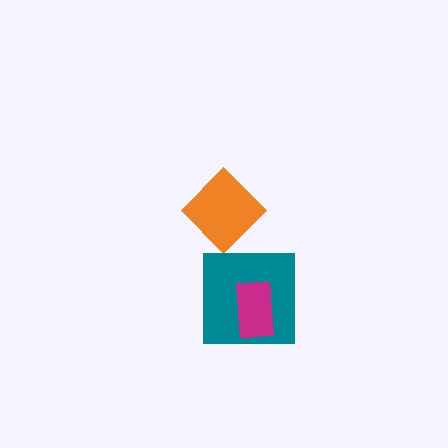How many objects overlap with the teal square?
1 object overlaps with the teal square.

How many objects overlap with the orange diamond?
0 objects overlap with the orange diamond.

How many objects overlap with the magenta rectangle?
1 object overlaps with the magenta rectangle.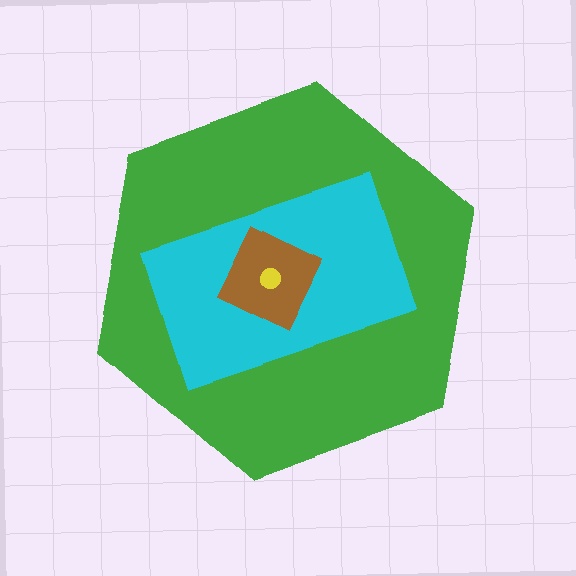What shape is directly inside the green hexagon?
The cyan rectangle.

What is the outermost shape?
The green hexagon.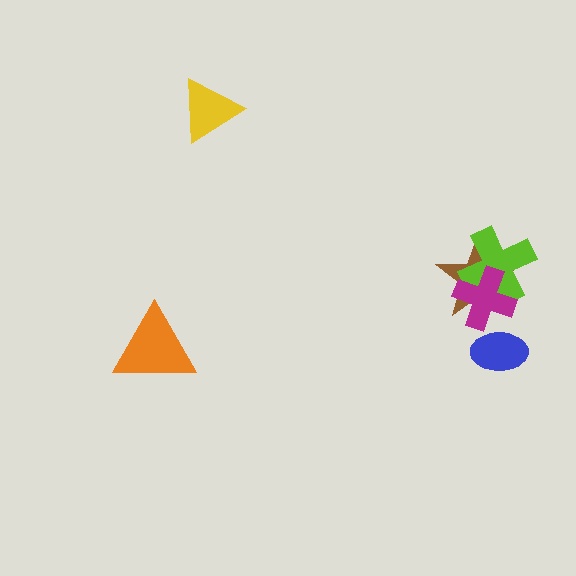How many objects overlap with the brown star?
2 objects overlap with the brown star.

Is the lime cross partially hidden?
Yes, it is partially covered by another shape.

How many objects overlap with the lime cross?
2 objects overlap with the lime cross.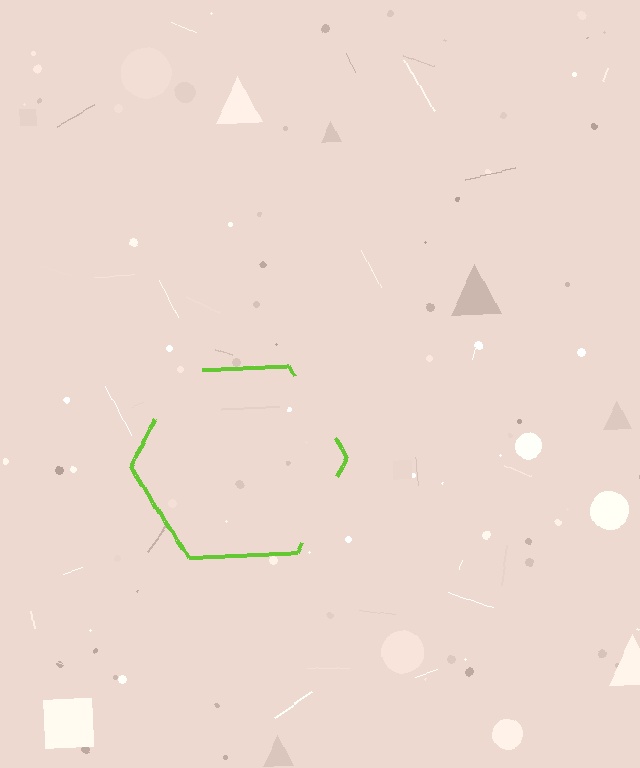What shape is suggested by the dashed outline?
The dashed outline suggests a hexagon.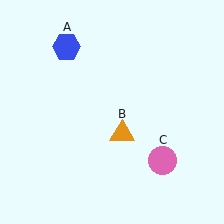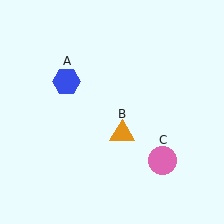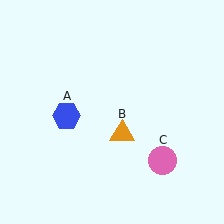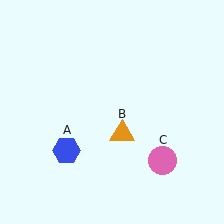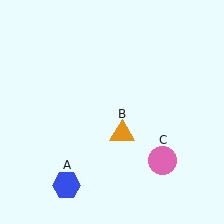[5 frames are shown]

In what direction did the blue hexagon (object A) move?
The blue hexagon (object A) moved down.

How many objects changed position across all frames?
1 object changed position: blue hexagon (object A).